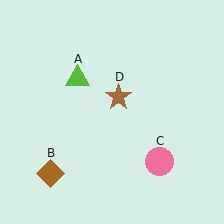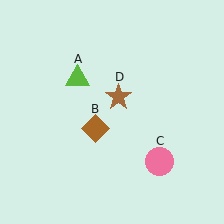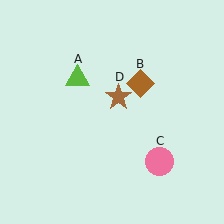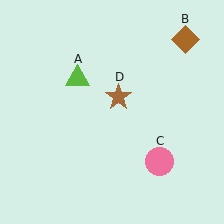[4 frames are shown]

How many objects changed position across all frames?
1 object changed position: brown diamond (object B).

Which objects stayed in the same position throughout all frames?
Lime triangle (object A) and pink circle (object C) and brown star (object D) remained stationary.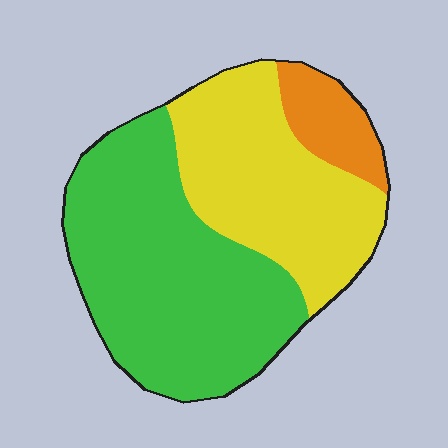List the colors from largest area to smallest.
From largest to smallest: green, yellow, orange.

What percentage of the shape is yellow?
Yellow covers 37% of the shape.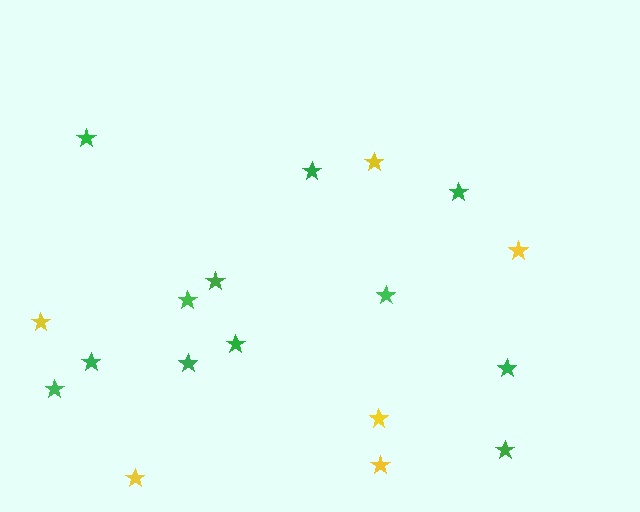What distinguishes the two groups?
There are 2 groups: one group of green stars (12) and one group of yellow stars (6).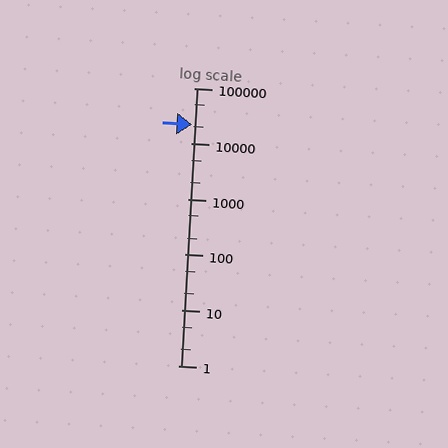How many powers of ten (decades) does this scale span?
The scale spans 5 decades, from 1 to 100000.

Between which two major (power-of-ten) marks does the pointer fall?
The pointer is between 10000 and 100000.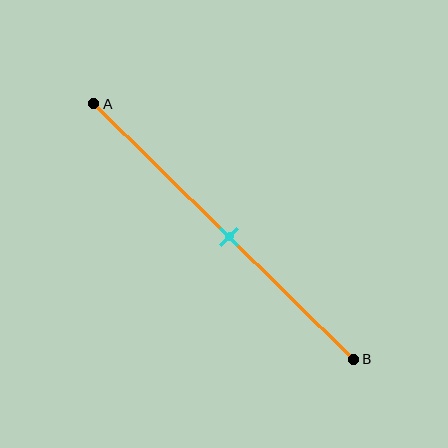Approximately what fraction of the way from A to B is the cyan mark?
The cyan mark is approximately 50% of the way from A to B.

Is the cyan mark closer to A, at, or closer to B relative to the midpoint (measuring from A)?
The cyan mark is approximately at the midpoint of segment AB.